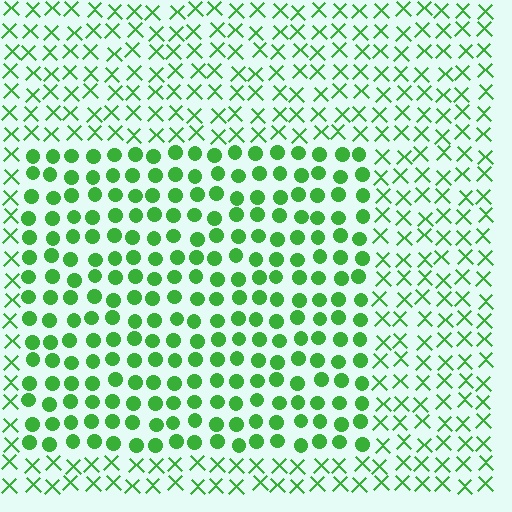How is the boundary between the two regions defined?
The boundary is defined by a change in element shape: circles inside vs. X marks outside. All elements share the same color and spacing.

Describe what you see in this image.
The image is filled with small green elements arranged in a uniform grid. A rectangle-shaped region contains circles, while the surrounding area contains X marks. The boundary is defined purely by the change in element shape.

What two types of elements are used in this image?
The image uses circles inside the rectangle region and X marks outside it.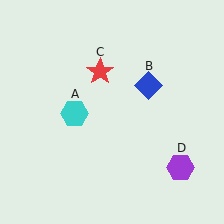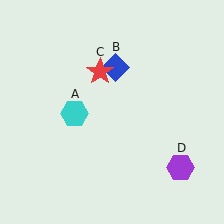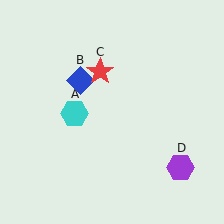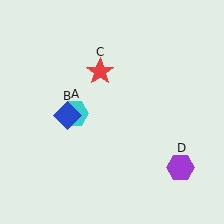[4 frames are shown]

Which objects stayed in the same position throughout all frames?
Cyan hexagon (object A) and red star (object C) and purple hexagon (object D) remained stationary.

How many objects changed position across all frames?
1 object changed position: blue diamond (object B).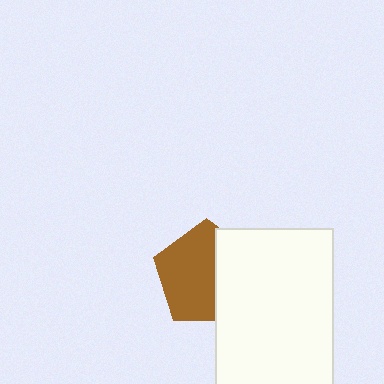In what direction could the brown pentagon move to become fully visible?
The brown pentagon could move left. That would shift it out from behind the white rectangle entirely.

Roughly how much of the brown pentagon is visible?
About half of it is visible (roughly 61%).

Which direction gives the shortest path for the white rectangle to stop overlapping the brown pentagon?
Moving right gives the shortest separation.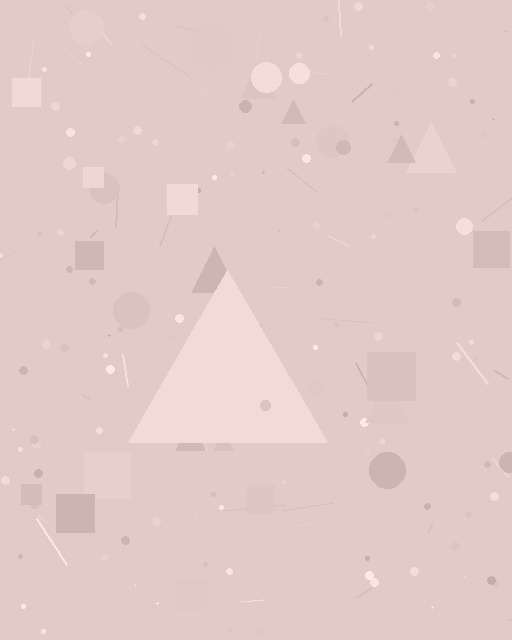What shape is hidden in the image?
A triangle is hidden in the image.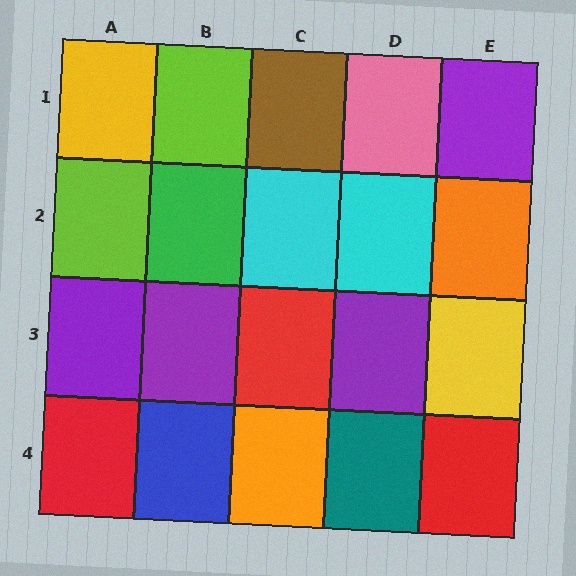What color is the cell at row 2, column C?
Cyan.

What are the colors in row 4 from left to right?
Red, blue, orange, teal, red.